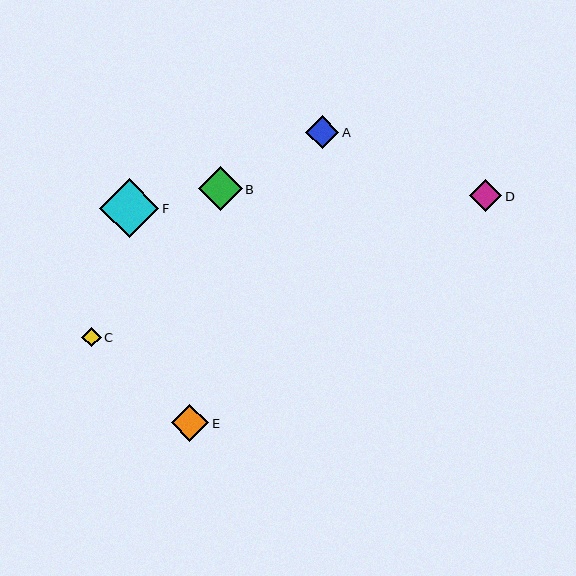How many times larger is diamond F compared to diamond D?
Diamond F is approximately 1.8 times the size of diamond D.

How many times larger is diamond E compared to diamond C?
Diamond E is approximately 1.9 times the size of diamond C.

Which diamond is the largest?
Diamond F is the largest with a size of approximately 59 pixels.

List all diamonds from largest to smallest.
From largest to smallest: F, B, E, A, D, C.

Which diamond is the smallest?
Diamond C is the smallest with a size of approximately 20 pixels.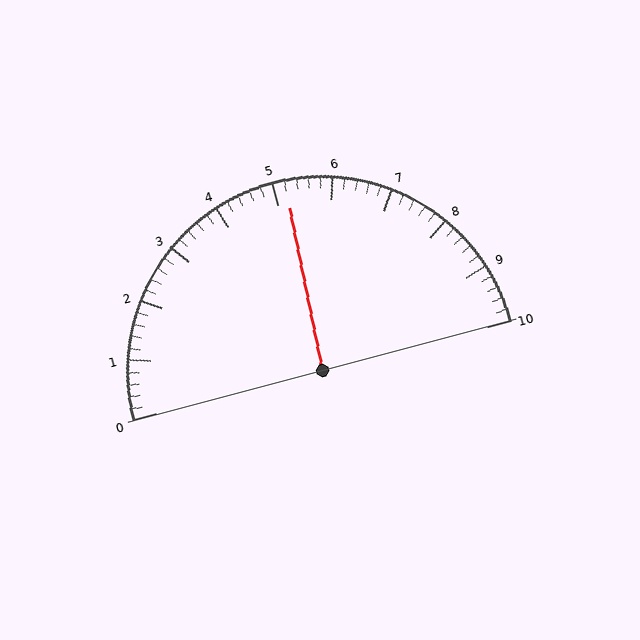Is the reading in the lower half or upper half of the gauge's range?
The reading is in the upper half of the range (0 to 10).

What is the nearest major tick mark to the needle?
The nearest major tick mark is 5.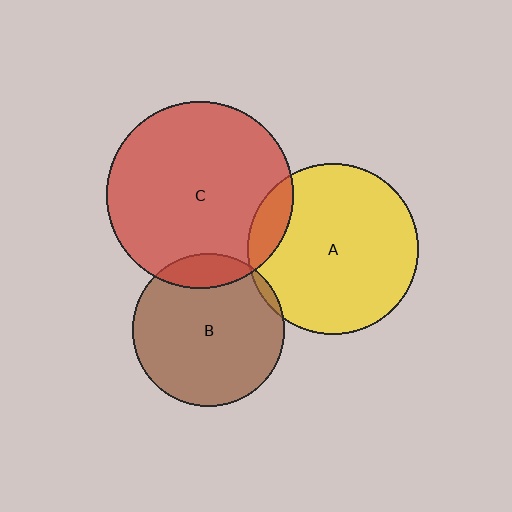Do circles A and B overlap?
Yes.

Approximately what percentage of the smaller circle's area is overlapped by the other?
Approximately 5%.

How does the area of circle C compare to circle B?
Approximately 1.5 times.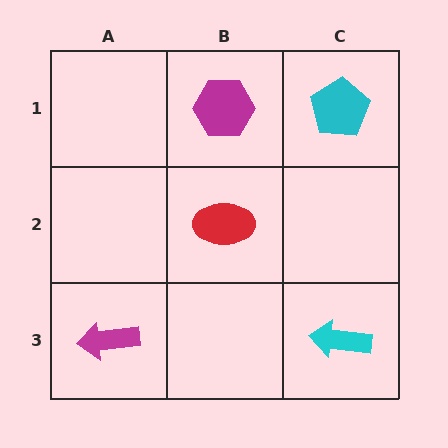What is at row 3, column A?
A magenta arrow.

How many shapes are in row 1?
2 shapes.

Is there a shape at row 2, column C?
No, that cell is empty.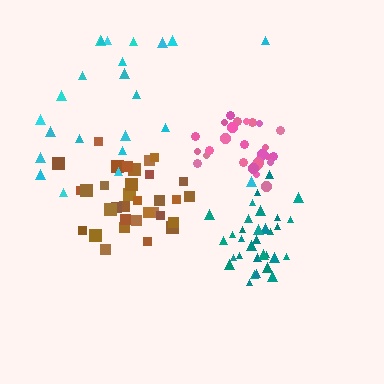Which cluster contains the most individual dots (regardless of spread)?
Brown (33).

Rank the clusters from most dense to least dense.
teal, pink, brown, cyan.